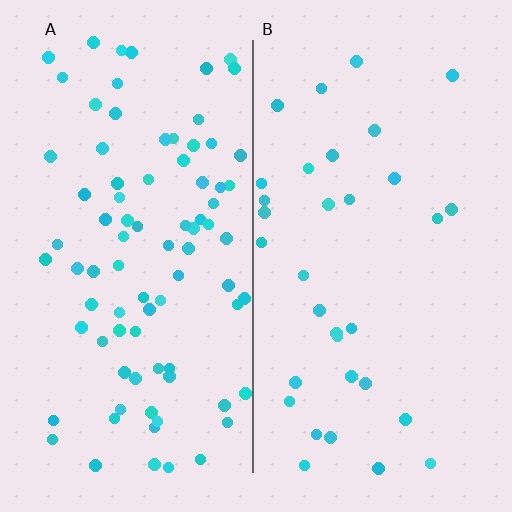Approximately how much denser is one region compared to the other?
Approximately 2.5× — region A over region B.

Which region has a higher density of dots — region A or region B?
A (the left).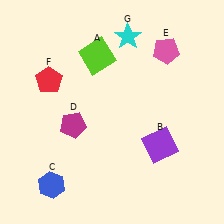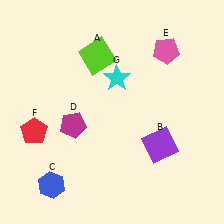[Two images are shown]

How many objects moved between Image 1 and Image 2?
2 objects moved between the two images.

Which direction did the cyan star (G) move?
The cyan star (G) moved down.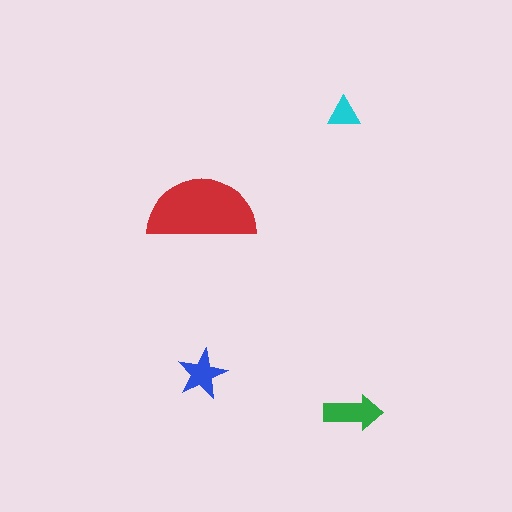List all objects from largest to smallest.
The red semicircle, the green arrow, the blue star, the cyan triangle.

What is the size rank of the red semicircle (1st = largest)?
1st.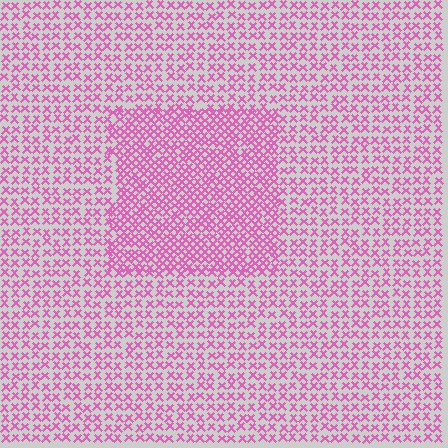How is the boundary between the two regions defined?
The boundary is defined by a change in element density (approximately 1.8x ratio). All elements are the same color, size, and shape.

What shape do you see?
I see a rectangle.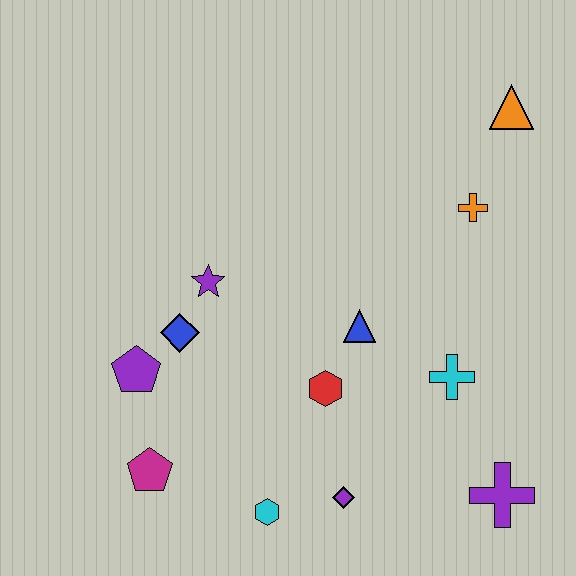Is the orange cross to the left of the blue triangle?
No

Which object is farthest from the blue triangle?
The orange triangle is farthest from the blue triangle.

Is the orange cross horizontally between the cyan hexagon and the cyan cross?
No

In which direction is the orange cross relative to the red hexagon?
The orange cross is above the red hexagon.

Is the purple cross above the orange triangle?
No